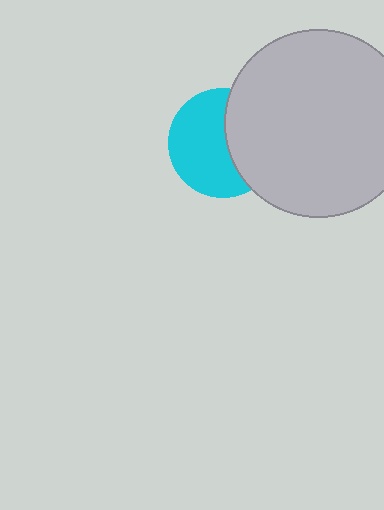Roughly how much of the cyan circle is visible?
About half of it is visible (roughly 59%).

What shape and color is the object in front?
The object in front is a light gray circle.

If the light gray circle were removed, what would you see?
You would see the complete cyan circle.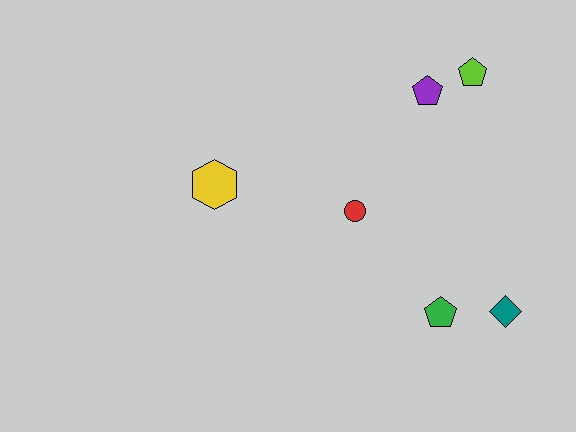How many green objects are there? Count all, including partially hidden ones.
There is 1 green object.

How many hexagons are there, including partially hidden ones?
There is 1 hexagon.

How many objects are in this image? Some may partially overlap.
There are 6 objects.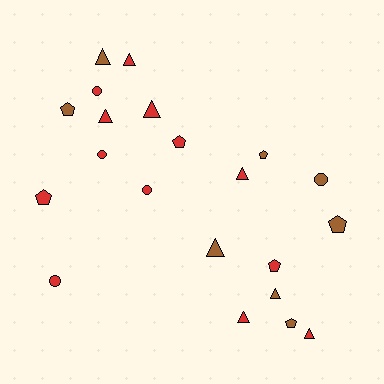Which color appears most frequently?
Red, with 13 objects.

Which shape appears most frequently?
Triangle, with 9 objects.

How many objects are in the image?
There are 21 objects.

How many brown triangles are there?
There are 3 brown triangles.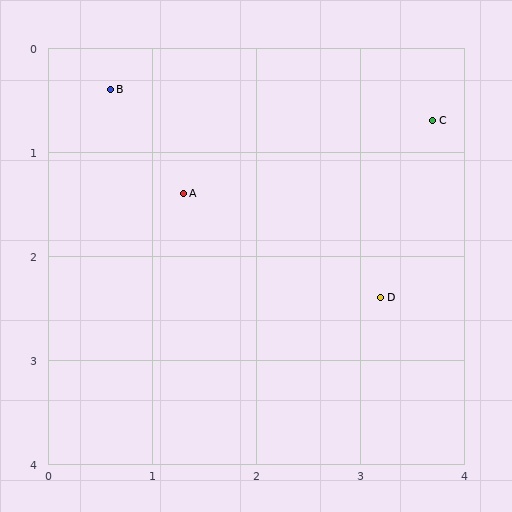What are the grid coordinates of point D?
Point D is at approximately (3.2, 2.4).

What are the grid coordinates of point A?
Point A is at approximately (1.3, 1.4).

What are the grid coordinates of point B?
Point B is at approximately (0.6, 0.4).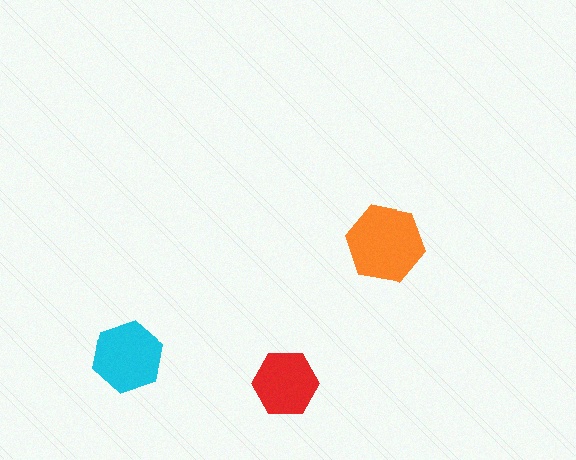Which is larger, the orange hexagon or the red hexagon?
The orange one.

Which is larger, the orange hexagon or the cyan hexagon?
The orange one.